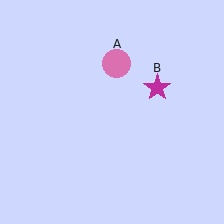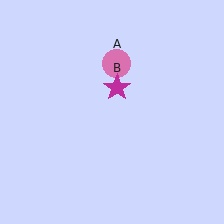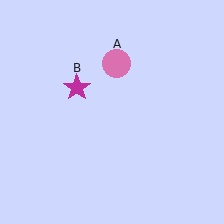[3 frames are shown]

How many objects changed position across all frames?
1 object changed position: magenta star (object B).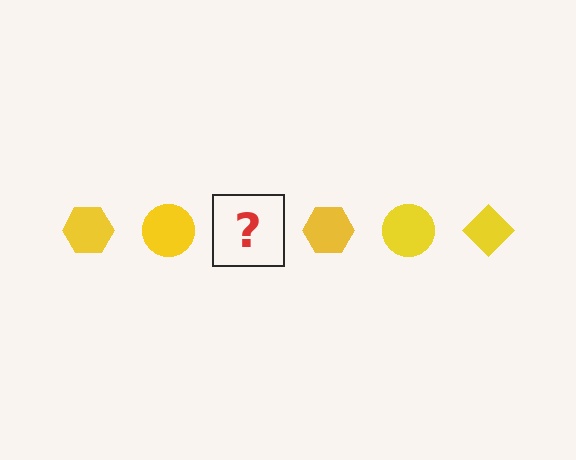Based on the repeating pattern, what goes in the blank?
The blank should be a yellow diamond.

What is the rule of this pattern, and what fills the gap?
The rule is that the pattern cycles through hexagon, circle, diamond shapes in yellow. The gap should be filled with a yellow diamond.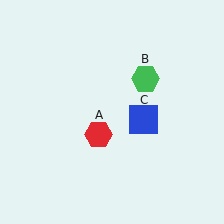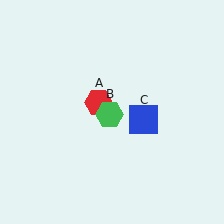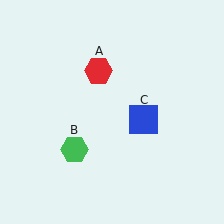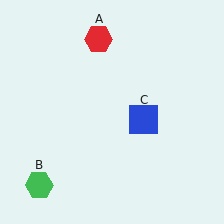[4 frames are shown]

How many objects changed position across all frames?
2 objects changed position: red hexagon (object A), green hexagon (object B).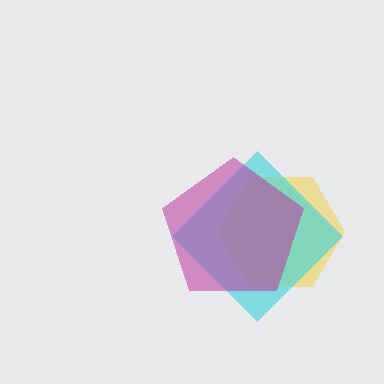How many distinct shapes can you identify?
There are 3 distinct shapes: a yellow hexagon, a cyan diamond, a magenta pentagon.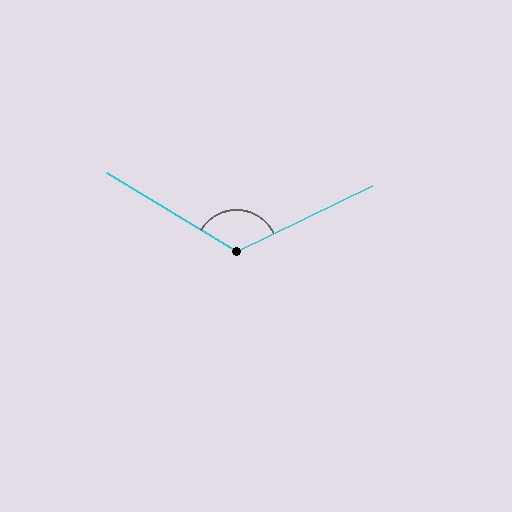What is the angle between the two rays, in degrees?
Approximately 122 degrees.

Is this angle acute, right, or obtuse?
It is obtuse.